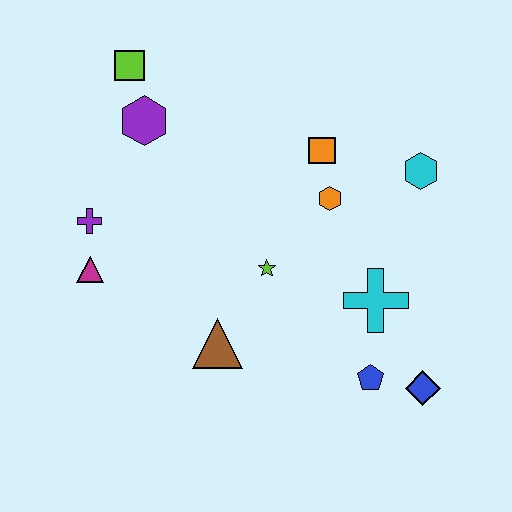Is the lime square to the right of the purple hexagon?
No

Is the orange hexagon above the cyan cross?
Yes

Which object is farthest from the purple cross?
The blue diamond is farthest from the purple cross.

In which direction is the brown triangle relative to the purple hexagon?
The brown triangle is below the purple hexagon.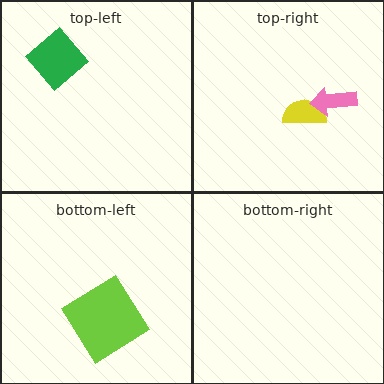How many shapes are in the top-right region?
2.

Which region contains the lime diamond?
The bottom-left region.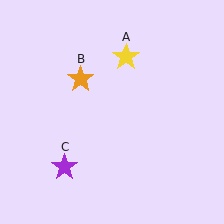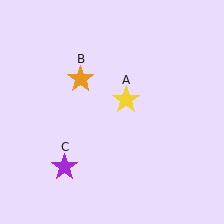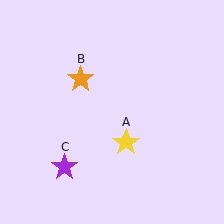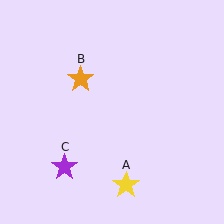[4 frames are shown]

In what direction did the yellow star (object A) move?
The yellow star (object A) moved down.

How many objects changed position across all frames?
1 object changed position: yellow star (object A).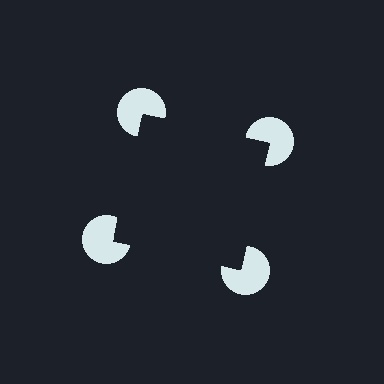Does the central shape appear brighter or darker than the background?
It typically appears slightly darker than the background, even though no actual brightness change is drawn.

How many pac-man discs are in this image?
There are 4 — one at each vertex of the illusory square.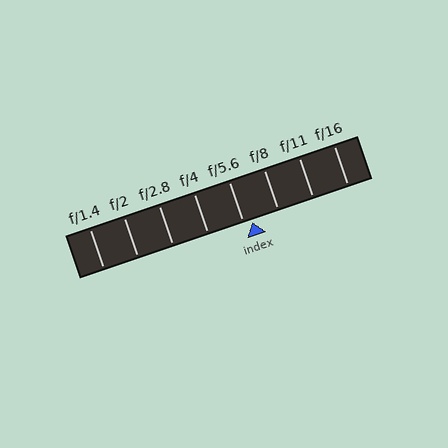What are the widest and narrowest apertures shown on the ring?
The widest aperture shown is f/1.4 and the narrowest is f/16.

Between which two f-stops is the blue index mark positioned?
The index mark is between f/5.6 and f/8.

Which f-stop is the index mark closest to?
The index mark is closest to f/5.6.